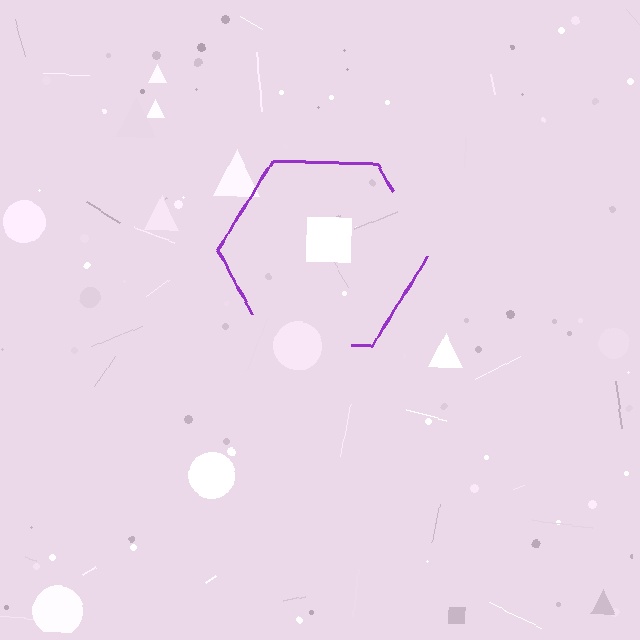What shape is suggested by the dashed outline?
The dashed outline suggests a hexagon.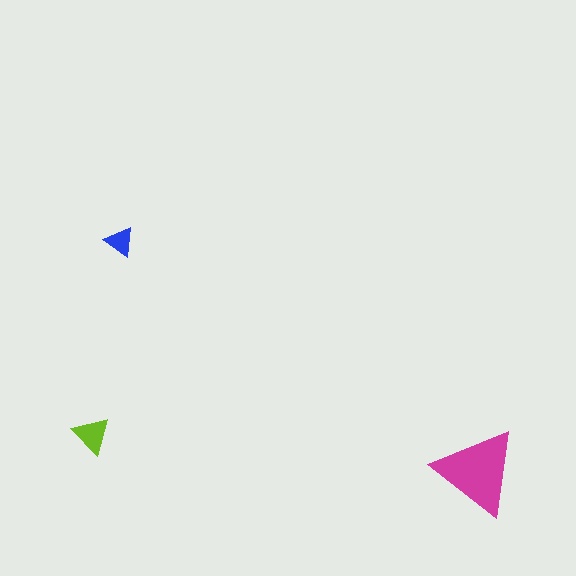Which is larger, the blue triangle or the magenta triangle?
The magenta one.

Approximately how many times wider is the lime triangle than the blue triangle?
About 1.5 times wider.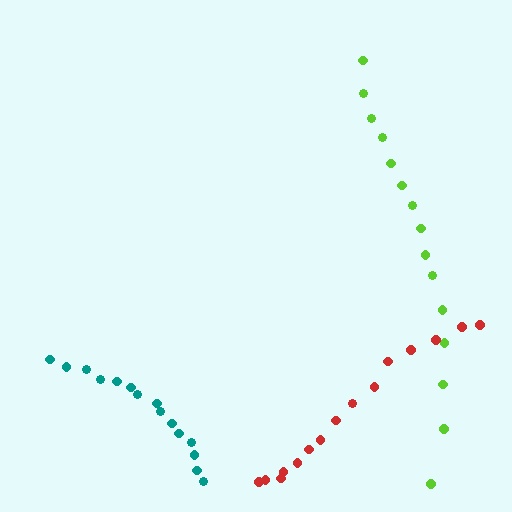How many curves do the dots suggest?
There are 3 distinct paths.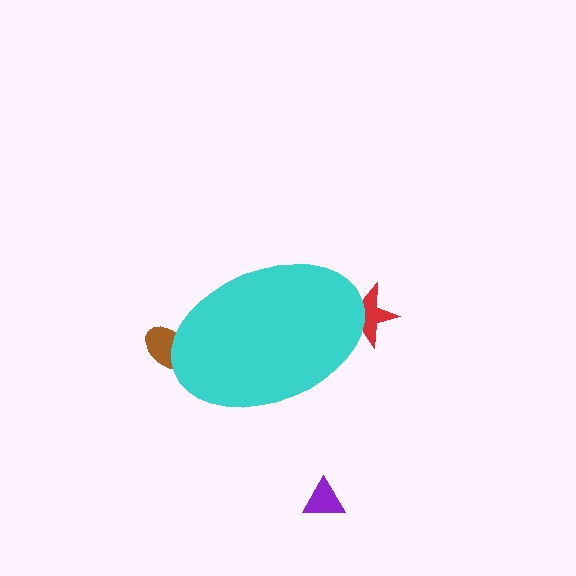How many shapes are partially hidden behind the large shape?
2 shapes are partially hidden.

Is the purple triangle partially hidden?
No, the purple triangle is fully visible.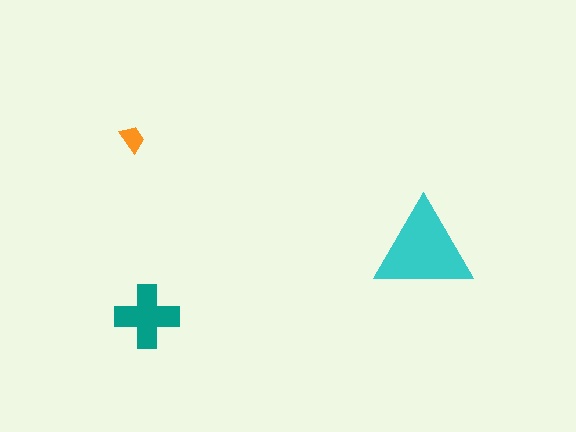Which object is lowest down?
The teal cross is bottommost.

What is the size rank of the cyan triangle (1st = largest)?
1st.